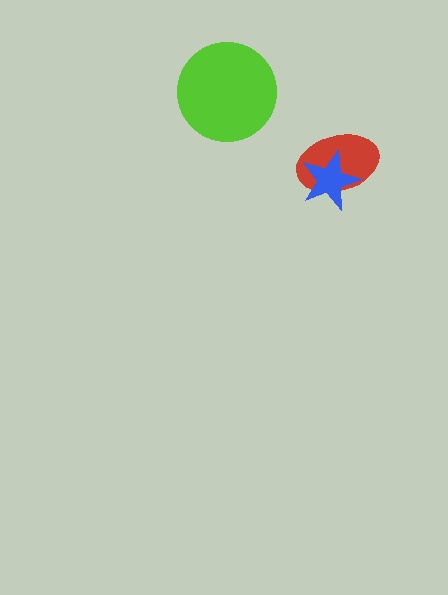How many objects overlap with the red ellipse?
1 object overlaps with the red ellipse.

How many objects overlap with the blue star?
1 object overlaps with the blue star.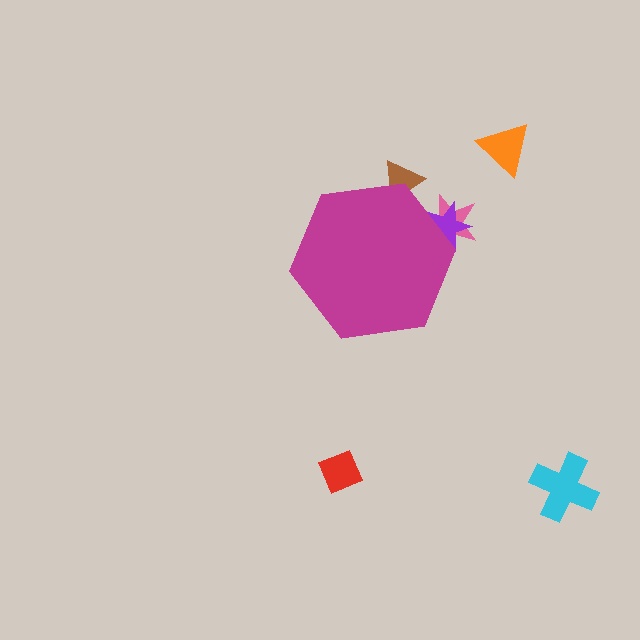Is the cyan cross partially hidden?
No, the cyan cross is fully visible.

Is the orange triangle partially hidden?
No, the orange triangle is fully visible.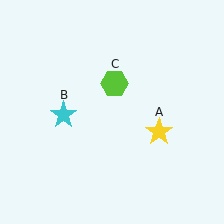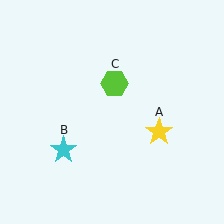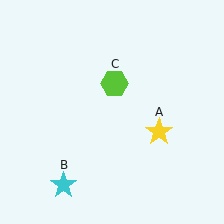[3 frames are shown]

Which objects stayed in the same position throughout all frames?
Yellow star (object A) and lime hexagon (object C) remained stationary.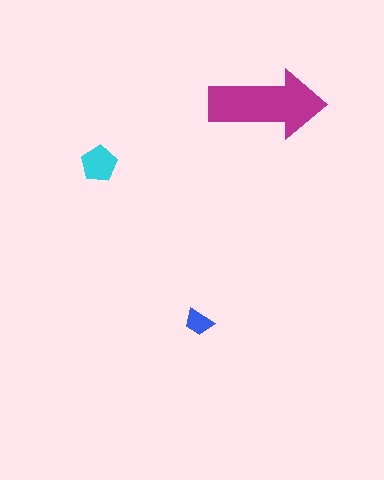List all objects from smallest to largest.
The blue trapezoid, the cyan pentagon, the magenta arrow.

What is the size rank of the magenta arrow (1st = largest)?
1st.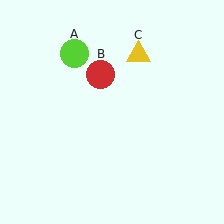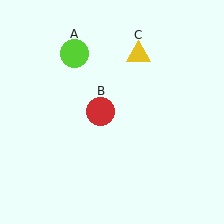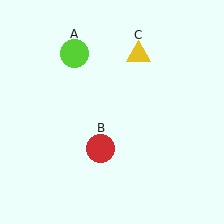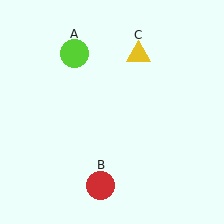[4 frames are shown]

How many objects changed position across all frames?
1 object changed position: red circle (object B).